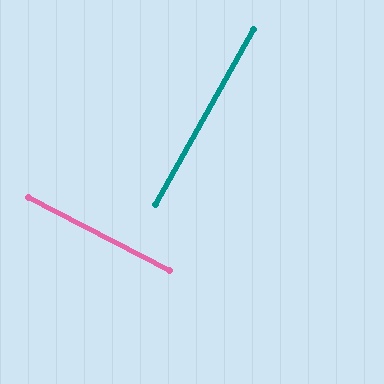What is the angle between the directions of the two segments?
Approximately 88 degrees.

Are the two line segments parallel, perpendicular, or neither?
Perpendicular — they meet at approximately 88°.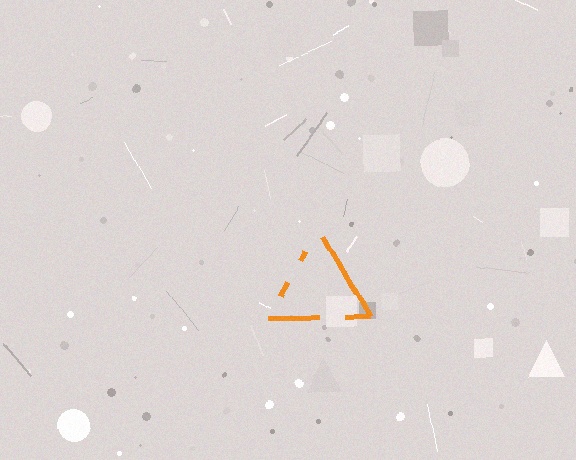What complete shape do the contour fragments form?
The contour fragments form a triangle.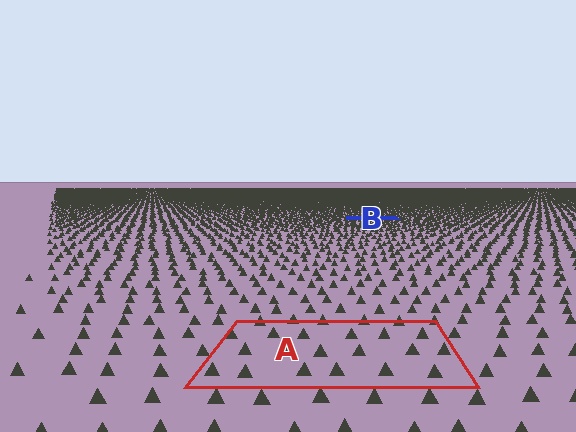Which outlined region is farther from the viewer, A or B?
Region B is farther from the viewer — the texture elements inside it appear smaller and more densely packed.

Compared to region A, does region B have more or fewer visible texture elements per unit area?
Region B has more texture elements per unit area — they are packed more densely because it is farther away.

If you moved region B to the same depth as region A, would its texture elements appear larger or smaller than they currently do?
They would appear larger. At a closer depth, the same texture elements are projected at a bigger on-screen size.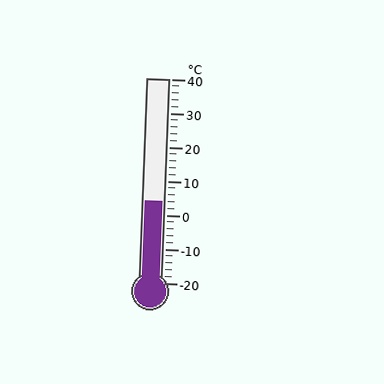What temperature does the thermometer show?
The thermometer shows approximately 4°C.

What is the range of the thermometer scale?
The thermometer scale ranges from -20°C to 40°C.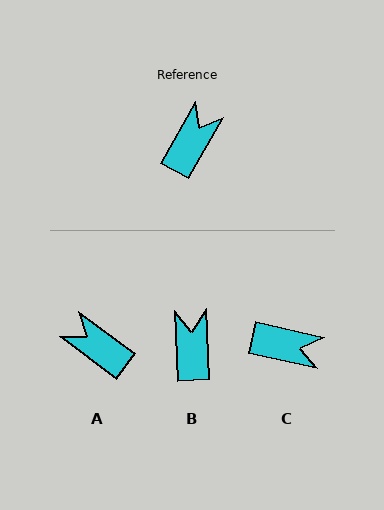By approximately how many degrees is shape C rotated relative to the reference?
Approximately 73 degrees clockwise.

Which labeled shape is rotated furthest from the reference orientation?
A, about 83 degrees away.